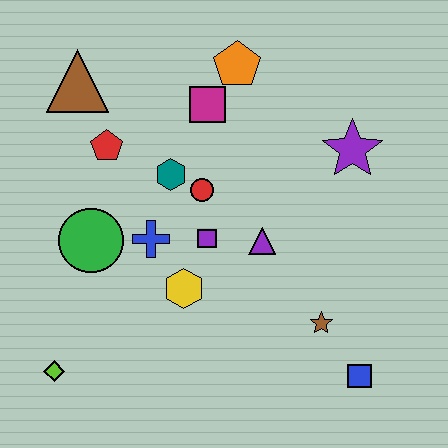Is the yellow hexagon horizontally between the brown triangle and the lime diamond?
No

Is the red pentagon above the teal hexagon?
Yes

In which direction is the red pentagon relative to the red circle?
The red pentagon is to the left of the red circle.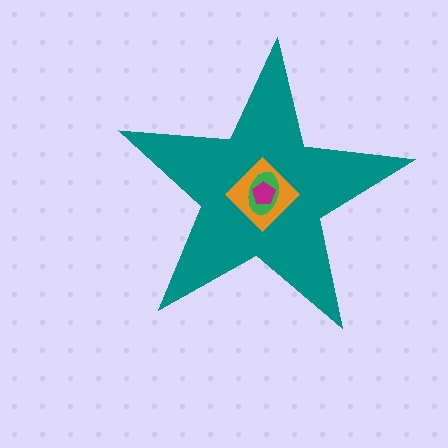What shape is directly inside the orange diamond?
The green ellipse.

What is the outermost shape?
The teal star.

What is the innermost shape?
The magenta pentagon.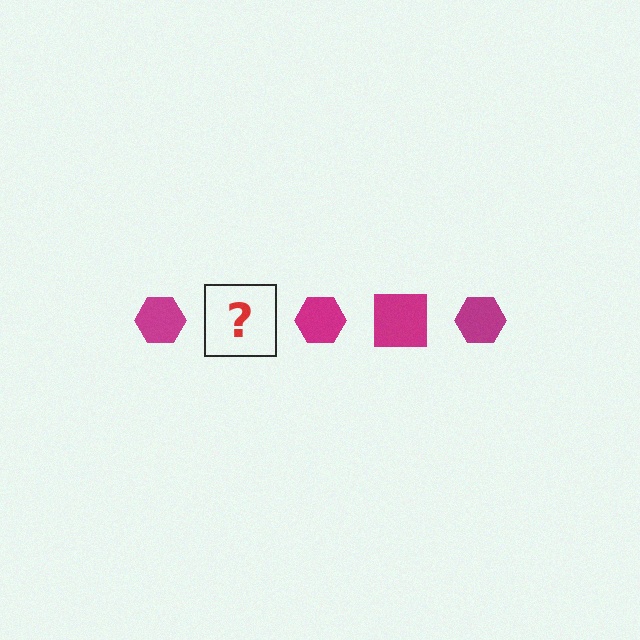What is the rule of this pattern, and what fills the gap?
The rule is that the pattern cycles through hexagon, square shapes in magenta. The gap should be filled with a magenta square.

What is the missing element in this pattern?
The missing element is a magenta square.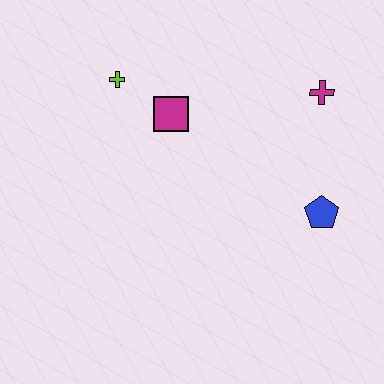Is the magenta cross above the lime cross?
No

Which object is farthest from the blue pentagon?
The lime cross is farthest from the blue pentagon.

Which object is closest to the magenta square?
The lime cross is closest to the magenta square.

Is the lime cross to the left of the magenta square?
Yes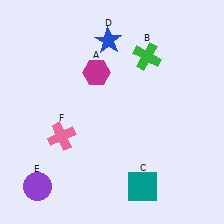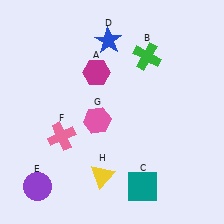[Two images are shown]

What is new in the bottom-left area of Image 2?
A yellow triangle (H) was added in the bottom-left area of Image 2.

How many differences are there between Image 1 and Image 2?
There are 2 differences between the two images.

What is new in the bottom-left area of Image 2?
A pink hexagon (G) was added in the bottom-left area of Image 2.